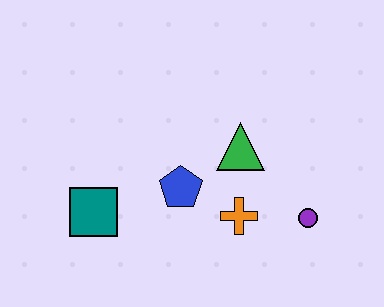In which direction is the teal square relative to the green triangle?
The teal square is to the left of the green triangle.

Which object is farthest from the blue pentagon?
The purple circle is farthest from the blue pentagon.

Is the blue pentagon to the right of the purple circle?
No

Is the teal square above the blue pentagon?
No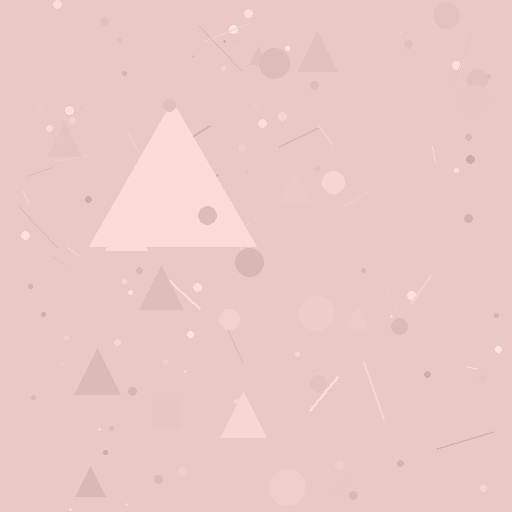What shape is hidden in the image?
A triangle is hidden in the image.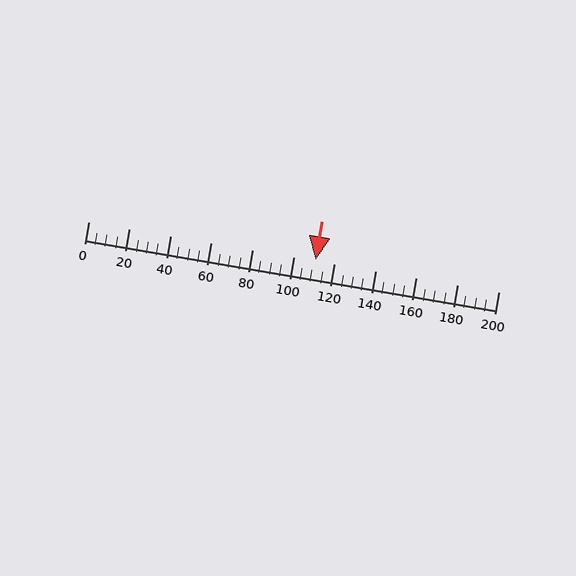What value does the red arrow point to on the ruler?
The red arrow points to approximately 111.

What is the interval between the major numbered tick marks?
The major tick marks are spaced 20 units apart.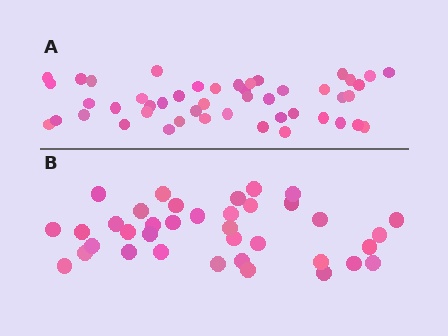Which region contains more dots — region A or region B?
Region A (the top region) has more dots.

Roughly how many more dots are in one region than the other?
Region A has roughly 10 or so more dots than region B.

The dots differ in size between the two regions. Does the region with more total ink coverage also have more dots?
No. Region B has more total ink coverage because its dots are larger, but region A actually contains more individual dots. Total area can be misleading — the number of items is what matters here.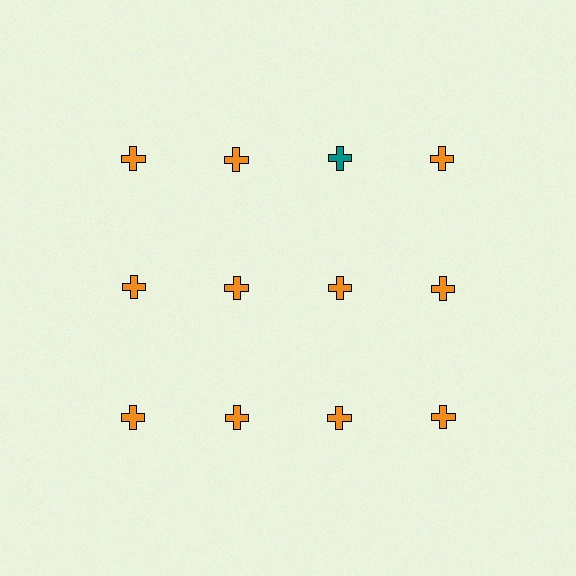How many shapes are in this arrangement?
There are 12 shapes arranged in a grid pattern.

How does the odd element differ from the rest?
It has a different color: teal instead of orange.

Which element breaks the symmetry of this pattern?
The teal cross in the top row, center column breaks the symmetry. All other shapes are orange crosses.